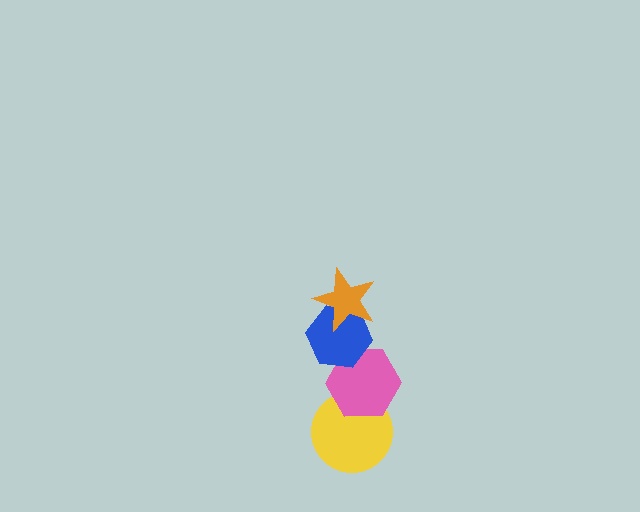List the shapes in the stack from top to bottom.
From top to bottom: the orange star, the blue hexagon, the pink hexagon, the yellow circle.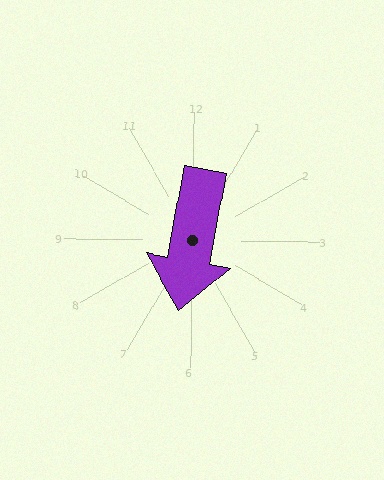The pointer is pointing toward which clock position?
Roughly 6 o'clock.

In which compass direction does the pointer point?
South.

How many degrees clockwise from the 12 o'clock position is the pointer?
Approximately 190 degrees.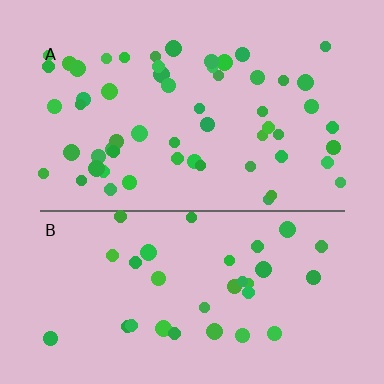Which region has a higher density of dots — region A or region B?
A (the top).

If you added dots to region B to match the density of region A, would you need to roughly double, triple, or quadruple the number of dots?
Approximately double.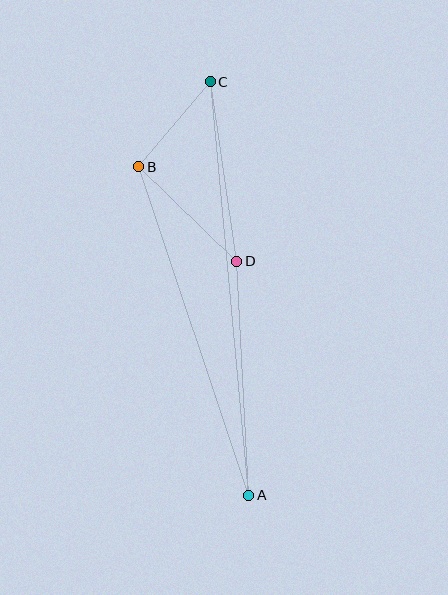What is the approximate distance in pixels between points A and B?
The distance between A and B is approximately 346 pixels.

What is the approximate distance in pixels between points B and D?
The distance between B and D is approximately 136 pixels.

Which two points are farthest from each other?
Points A and C are farthest from each other.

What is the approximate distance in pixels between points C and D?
The distance between C and D is approximately 181 pixels.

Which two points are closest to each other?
Points B and C are closest to each other.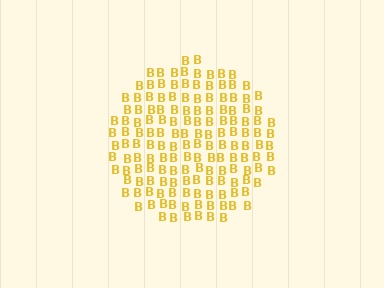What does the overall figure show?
The overall figure shows a circle.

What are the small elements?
The small elements are letter B's.